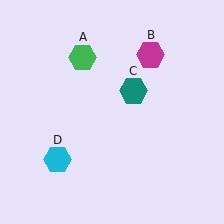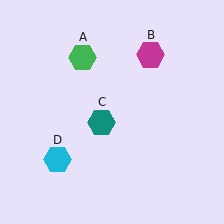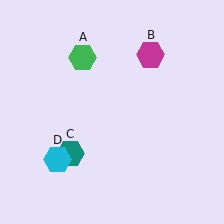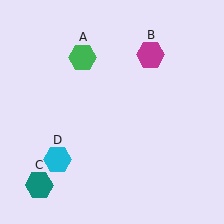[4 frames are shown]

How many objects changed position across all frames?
1 object changed position: teal hexagon (object C).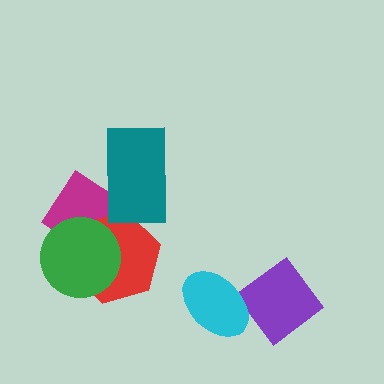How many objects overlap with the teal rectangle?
2 objects overlap with the teal rectangle.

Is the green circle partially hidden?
No, no other shape covers it.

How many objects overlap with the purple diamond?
0 objects overlap with the purple diamond.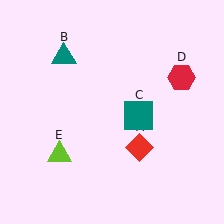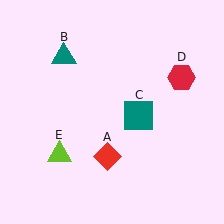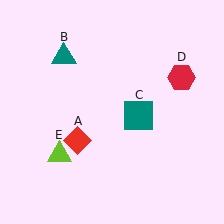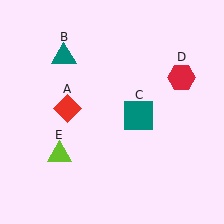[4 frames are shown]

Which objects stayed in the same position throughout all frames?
Teal triangle (object B) and teal square (object C) and red hexagon (object D) and lime triangle (object E) remained stationary.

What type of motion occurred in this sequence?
The red diamond (object A) rotated clockwise around the center of the scene.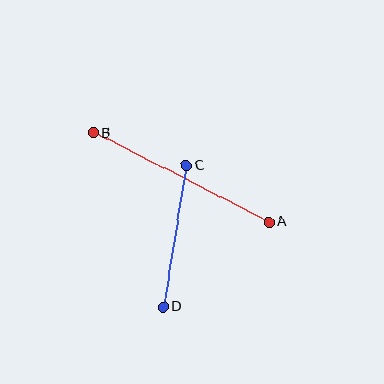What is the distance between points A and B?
The distance is approximately 197 pixels.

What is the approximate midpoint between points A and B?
The midpoint is at approximately (181, 177) pixels.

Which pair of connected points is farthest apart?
Points A and B are farthest apart.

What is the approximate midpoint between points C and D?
The midpoint is at approximately (175, 236) pixels.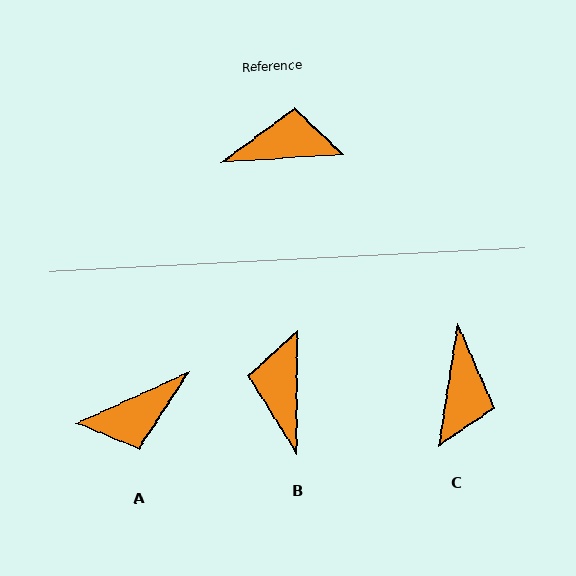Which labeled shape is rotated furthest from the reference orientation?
A, about 159 degrees away.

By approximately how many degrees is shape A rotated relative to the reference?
Approximately 159 degrees clockwise.